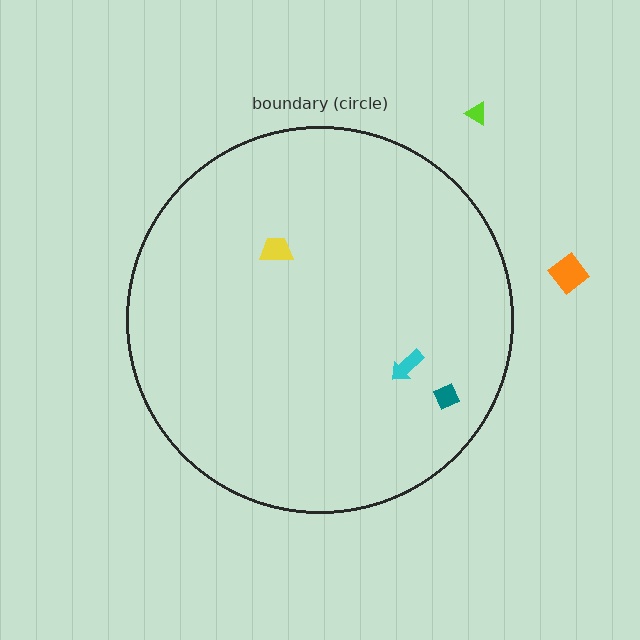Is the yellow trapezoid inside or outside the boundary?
Inside.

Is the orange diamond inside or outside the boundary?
Outside.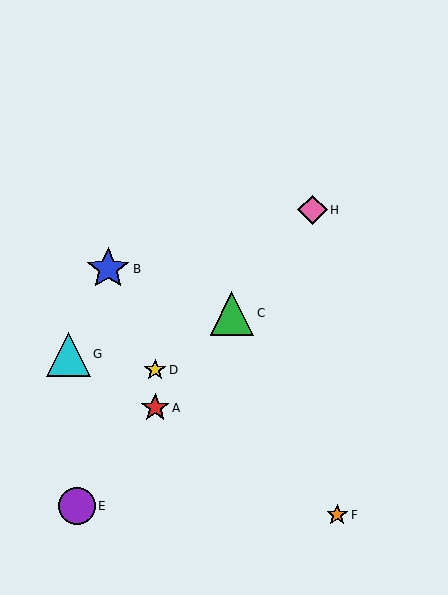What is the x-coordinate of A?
Object A is at x≈155.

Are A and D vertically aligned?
Yes, both are at x≈155.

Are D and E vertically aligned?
No, D is at x≈155 and E is at x≈77.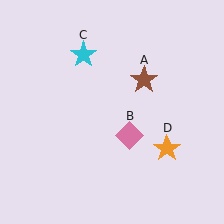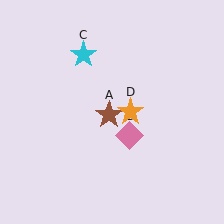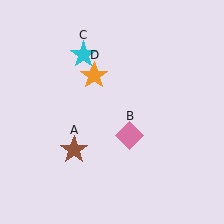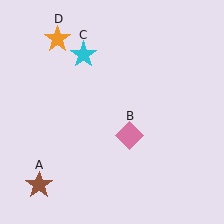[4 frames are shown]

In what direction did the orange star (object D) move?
The orange star (object D) moved up and to the left.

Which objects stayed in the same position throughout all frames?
Pink diamond (object B) and cyan star (object C) remained stationary.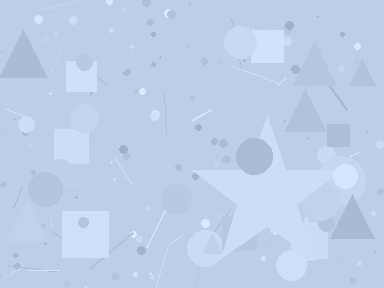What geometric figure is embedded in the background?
A star is embedded in the background.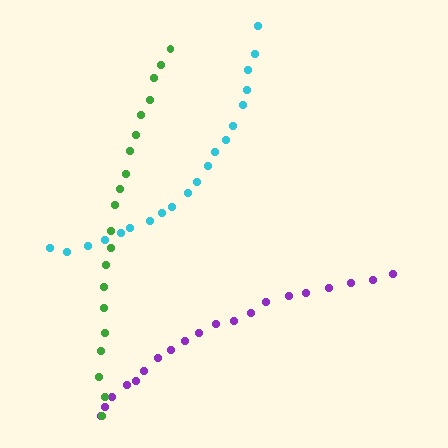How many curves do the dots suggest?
There are 3 distinct paths.